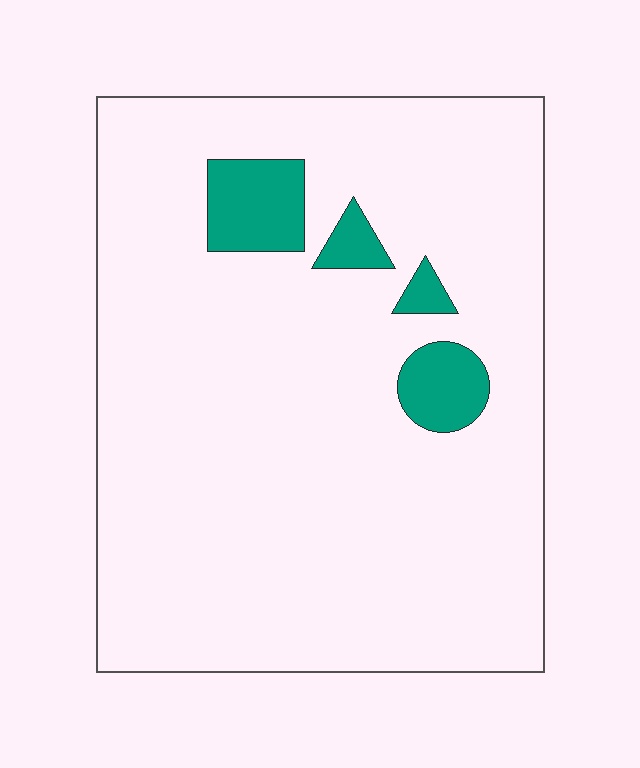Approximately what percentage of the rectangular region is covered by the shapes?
Approximately 10%.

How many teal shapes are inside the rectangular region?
4.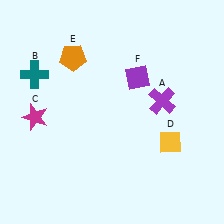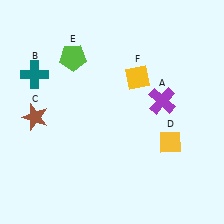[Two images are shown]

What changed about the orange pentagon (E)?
In Image 1, E is orange. In Image 2, it changed to lime.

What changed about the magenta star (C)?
In Image 1, C is magenta. In Image 2, it changed to brown.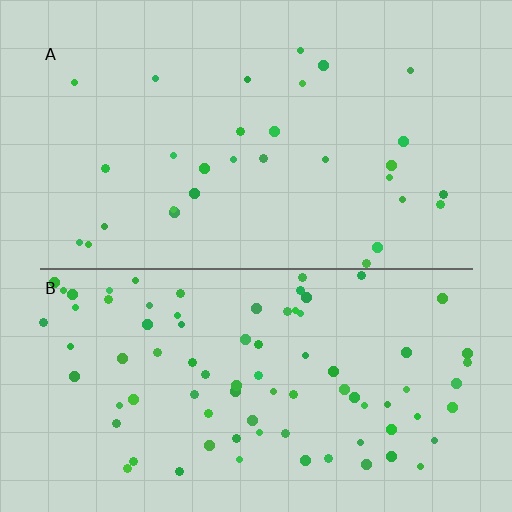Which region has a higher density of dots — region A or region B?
B (the bottom).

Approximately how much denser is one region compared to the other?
Approximately 2.8× — region B over region A.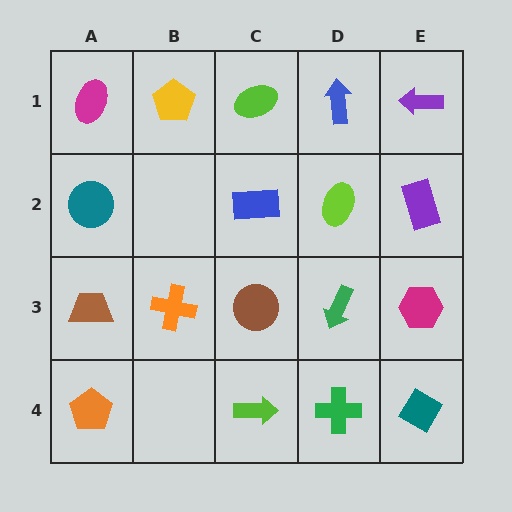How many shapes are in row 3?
5 shapes.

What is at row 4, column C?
A lime arrow.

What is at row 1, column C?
A lime ellipse.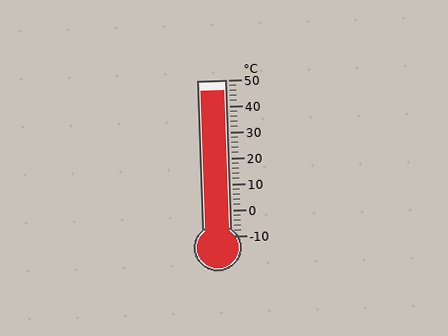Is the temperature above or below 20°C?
The temperature is above 20°C.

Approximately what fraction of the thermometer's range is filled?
The thermometer is filled to approximately 95% of its range.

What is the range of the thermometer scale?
The thermometer scale ranges from -10°C to 50°C.